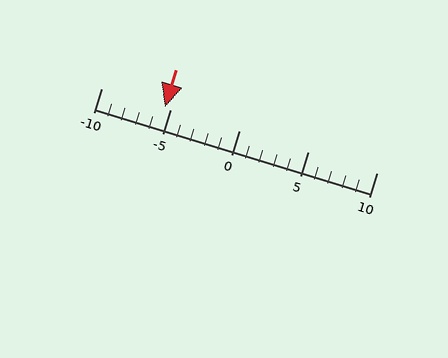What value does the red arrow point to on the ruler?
The red arrow points to approximately -5.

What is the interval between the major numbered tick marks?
The major tick marks are spaced 5 units apart.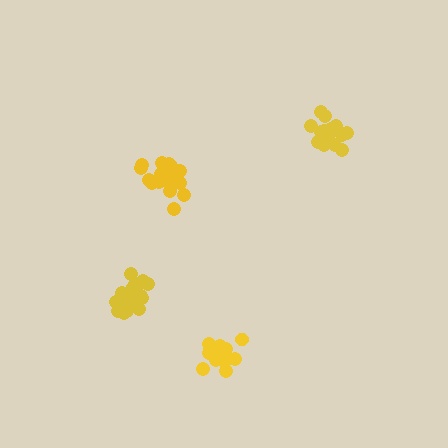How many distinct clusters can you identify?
There are 4 distinct clusters.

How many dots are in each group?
Group 1: 16 dots, Group 2: 21 dots, Group 3: 20 dots, Group 4: 18 dots (75 total).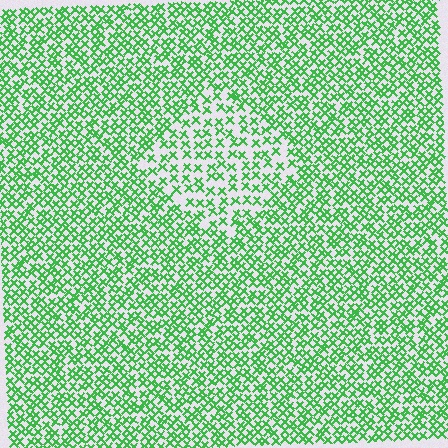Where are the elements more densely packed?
The elements are more densely packed outside the diamond boundary.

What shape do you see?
I see a diamond.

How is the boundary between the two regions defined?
The boundary is defined by a change in element density (approximately 1.7x ratio). All elements are the same color, size, and shape.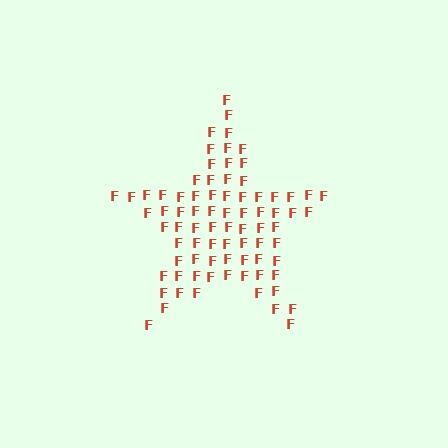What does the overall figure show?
The overall figure shows a star.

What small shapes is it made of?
It is made of small letter F's.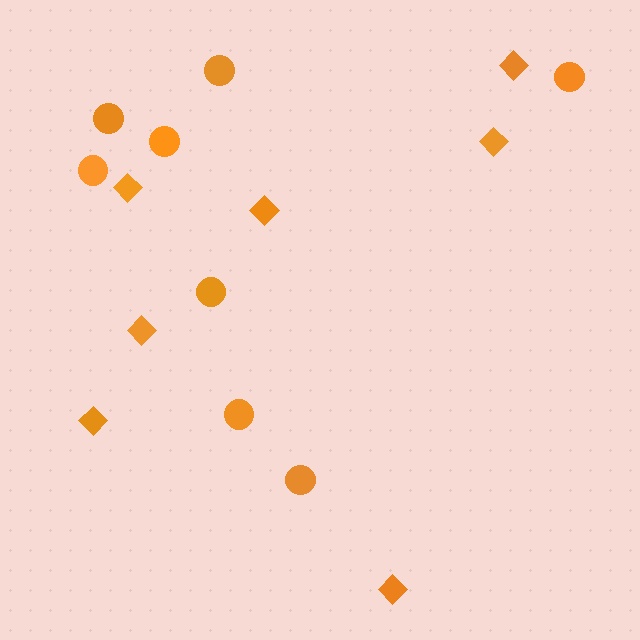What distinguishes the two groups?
There are 2 groups: one group of circles (8) and one group of diamonds (7).